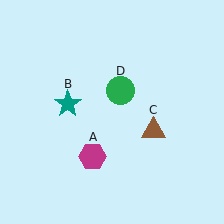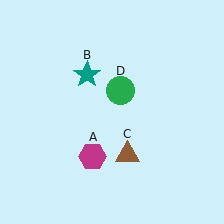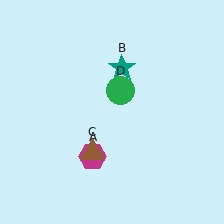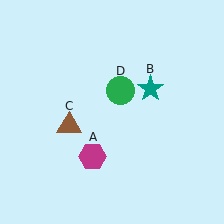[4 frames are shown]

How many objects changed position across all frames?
2 objects changed position: teal star (object B), brown triangle (object C).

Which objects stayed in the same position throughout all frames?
Magenta hexagon (object A) and green circle (object D) remained stationary.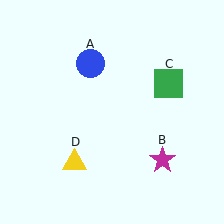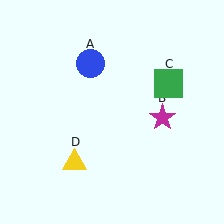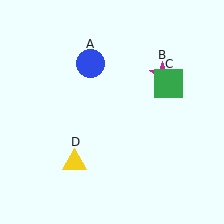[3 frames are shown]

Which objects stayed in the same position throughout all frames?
Blue circle (object A) and green square (object C) and yellow triangle (object D) remained stationary.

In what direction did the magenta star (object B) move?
The magenta star (object B) moved up.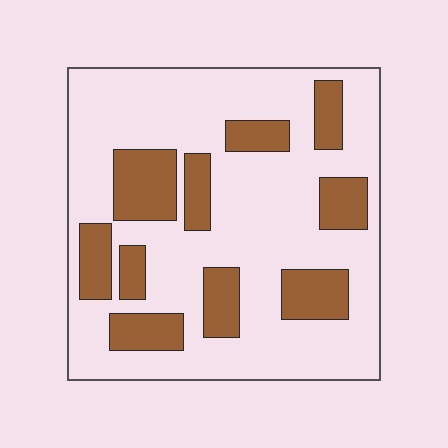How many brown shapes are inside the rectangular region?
10.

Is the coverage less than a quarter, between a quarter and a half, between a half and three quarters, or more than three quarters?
Between a quarter and a half.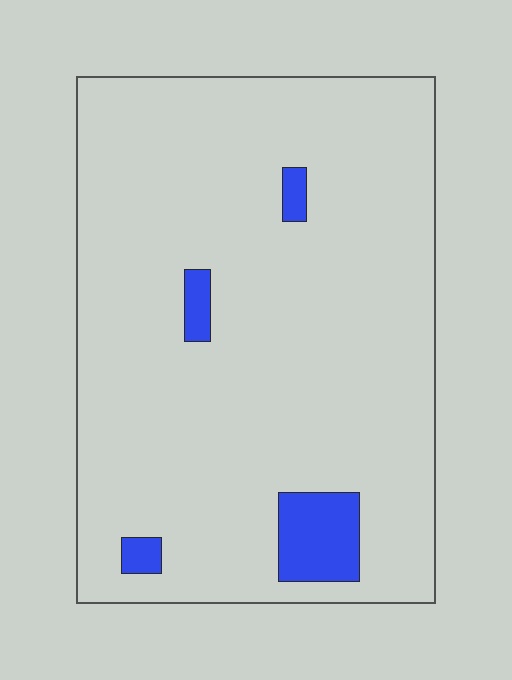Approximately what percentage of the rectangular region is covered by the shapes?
Approximately 5%.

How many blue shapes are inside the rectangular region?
4.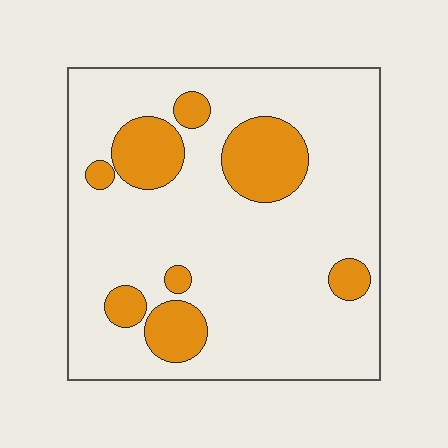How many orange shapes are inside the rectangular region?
8.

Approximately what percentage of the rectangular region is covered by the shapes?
Approximately 20%.